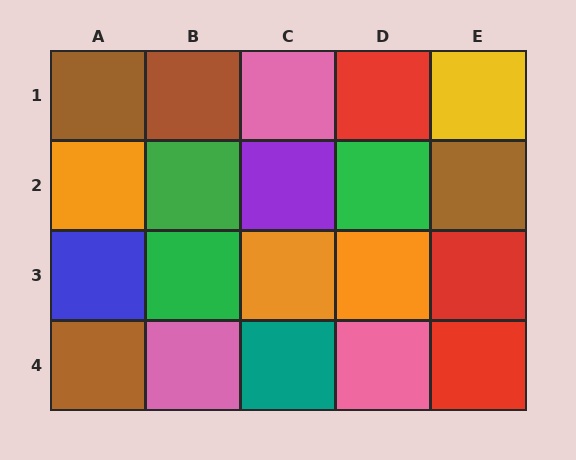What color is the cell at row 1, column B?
Brown.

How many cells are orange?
3 cells are orange.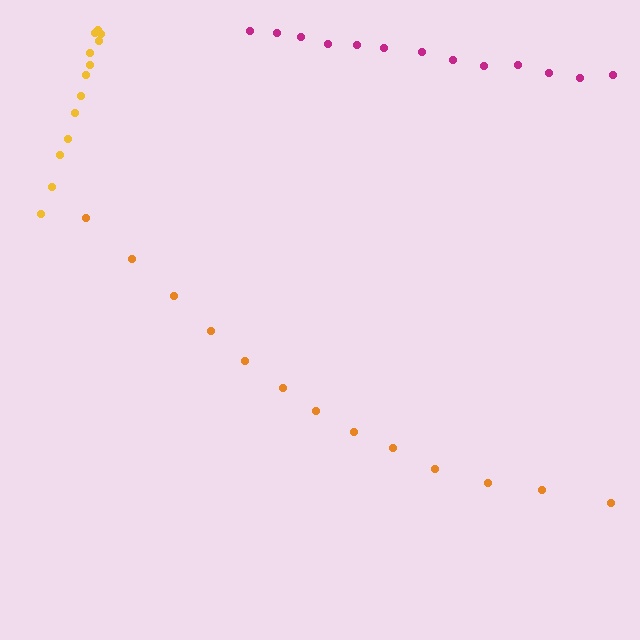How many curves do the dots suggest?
There are 3 distinct paths.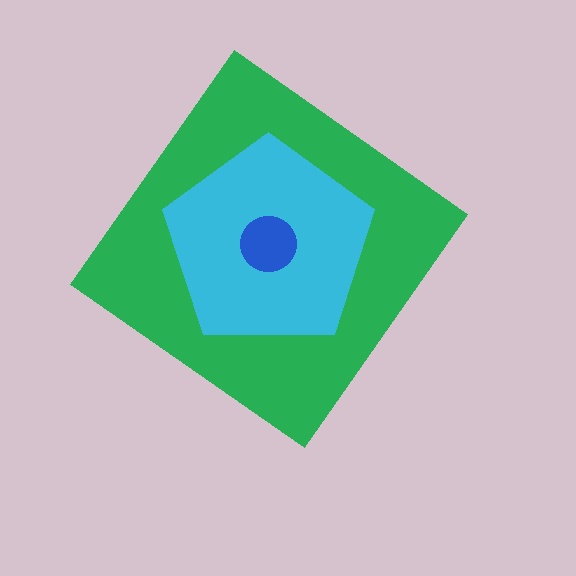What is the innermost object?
The blue circle.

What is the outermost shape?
The green diamond.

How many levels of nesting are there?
3.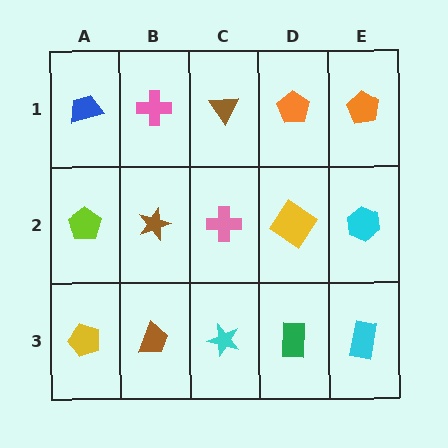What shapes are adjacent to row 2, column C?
A brown triangle (row 1, column C), a cyan star (row 3, column C), a brown star (row 2, column B), a yellow diamond (row 2, column D).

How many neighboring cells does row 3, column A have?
2.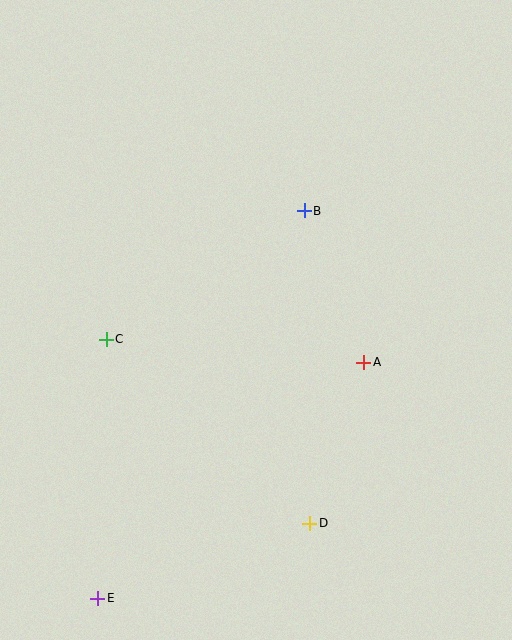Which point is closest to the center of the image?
Point A at (364, 362) is closest to the center.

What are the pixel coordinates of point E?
Point E is at (98, 598).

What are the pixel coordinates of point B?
Point B is at (304, 211).